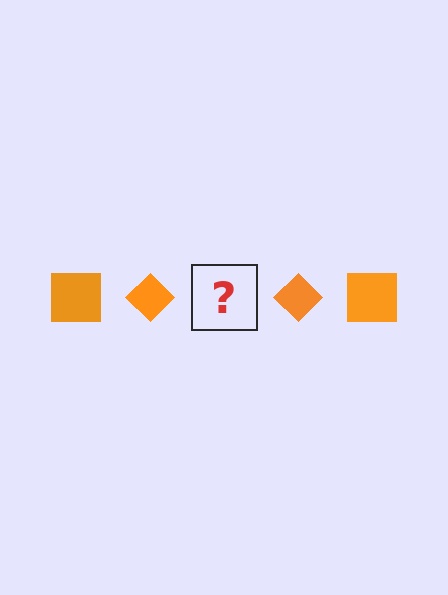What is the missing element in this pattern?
The missing element is an orange square.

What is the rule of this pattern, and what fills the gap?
The rule is that the pattern cycles through square, diamond shapes in orange. The gap should be filled with an orange square.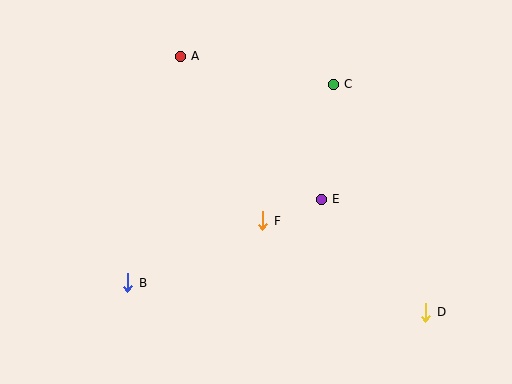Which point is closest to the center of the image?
Point F at (263, 221) is closest to the center.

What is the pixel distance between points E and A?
The distance between E and A is 201 pixels.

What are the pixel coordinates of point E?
Point E is at (321, 199).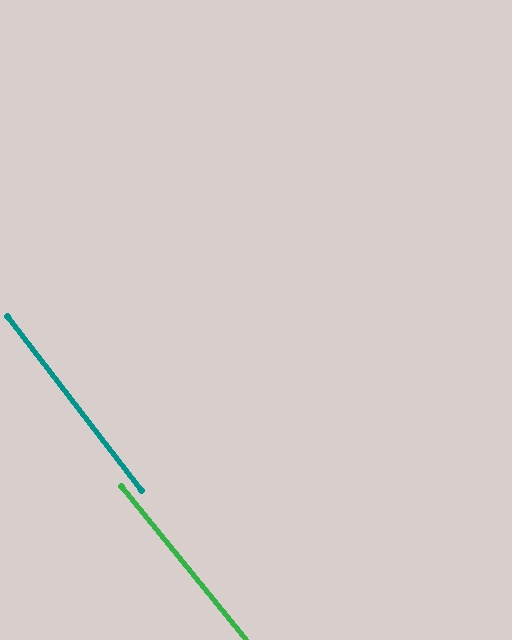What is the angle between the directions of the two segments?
Approximately 1 degree.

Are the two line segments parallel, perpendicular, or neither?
Parallel — their directions differ by only 1.3°.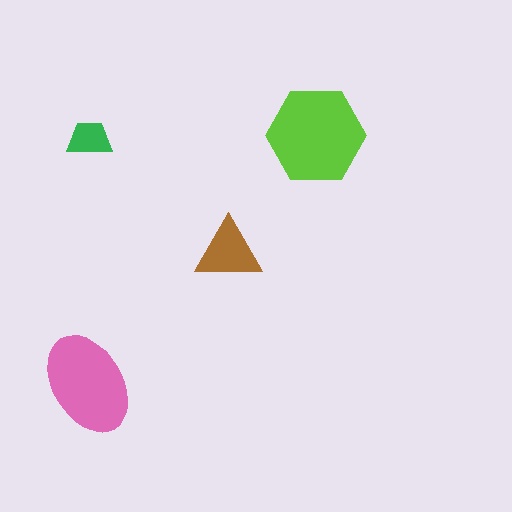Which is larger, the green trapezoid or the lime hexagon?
The lime hexagon.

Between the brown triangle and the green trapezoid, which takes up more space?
The brown triangle.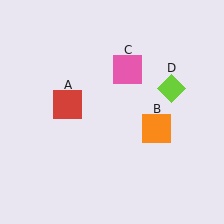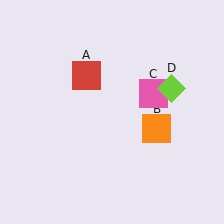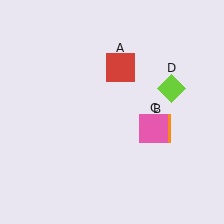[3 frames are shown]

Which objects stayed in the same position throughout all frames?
Orange square (object B) and lime diamond (object D) remained stationary.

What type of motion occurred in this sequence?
The red square (object A), pink square (object C) rotated clockwise around the center of the scene.